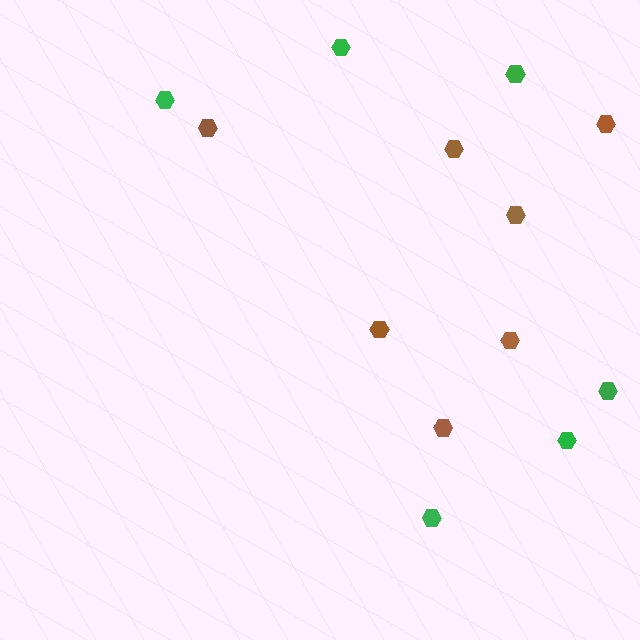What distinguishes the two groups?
There are 2 groups: one group of brown hexagons (7) and one group of green hexagons (6).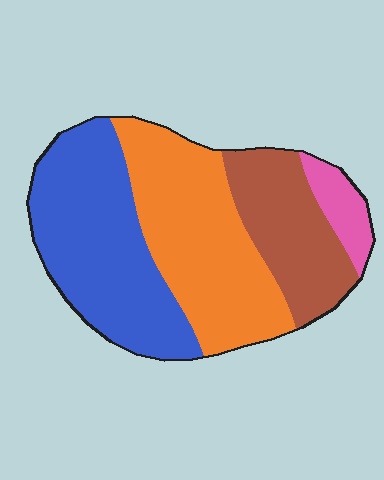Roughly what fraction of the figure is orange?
Orange covers 35% of the figure.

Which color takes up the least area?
Pink, at roughly 5%.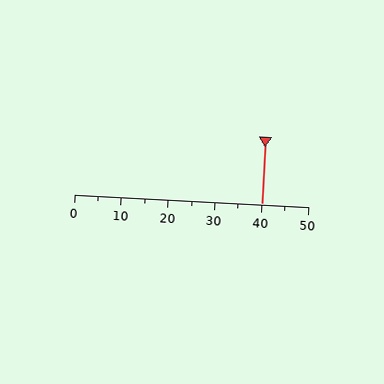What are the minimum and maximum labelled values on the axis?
The axis runs from 0 to 50.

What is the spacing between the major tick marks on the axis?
The major ticks are spaced 10 apart.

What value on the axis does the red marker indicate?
The marker indicates approximately 40.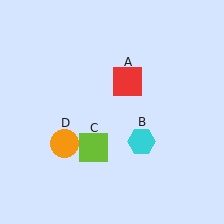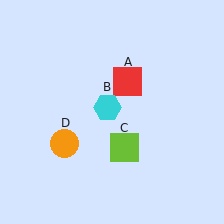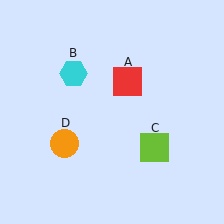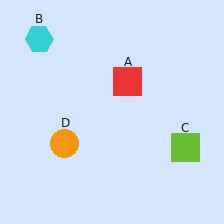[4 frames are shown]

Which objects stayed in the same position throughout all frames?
Red square (object A) and orange circle (object D) remained stationary.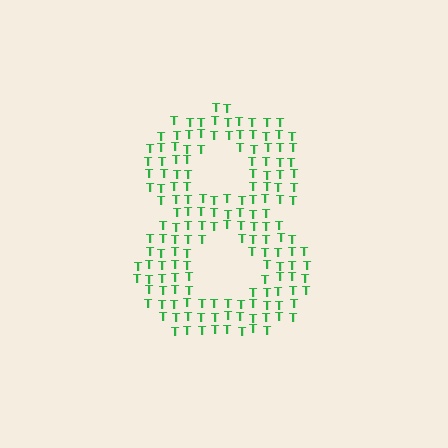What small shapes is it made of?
It is made of small letter T's.